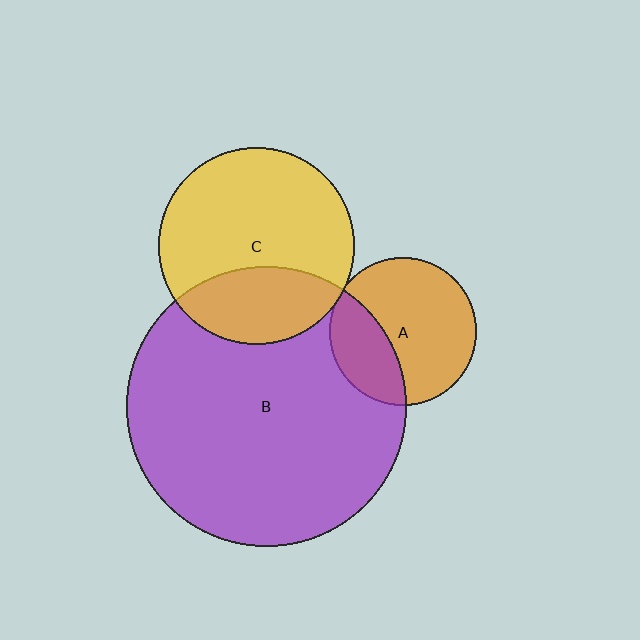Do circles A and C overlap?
Yes.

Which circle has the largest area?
Circle B (purple).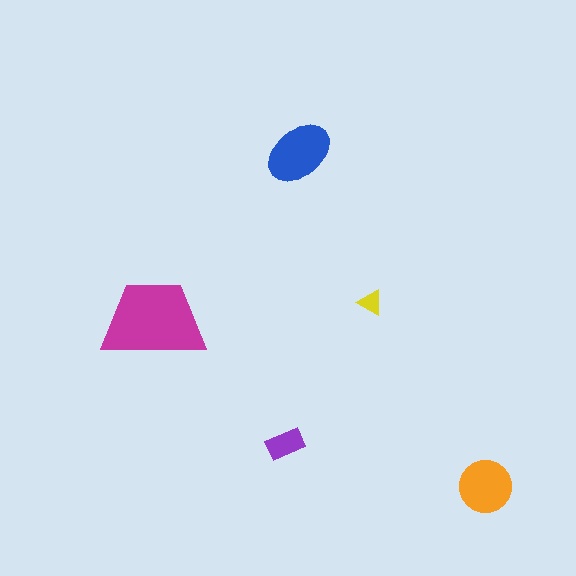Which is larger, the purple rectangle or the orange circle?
The orange circle.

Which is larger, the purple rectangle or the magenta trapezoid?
The magenta trapezoid.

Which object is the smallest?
The yellow triangle.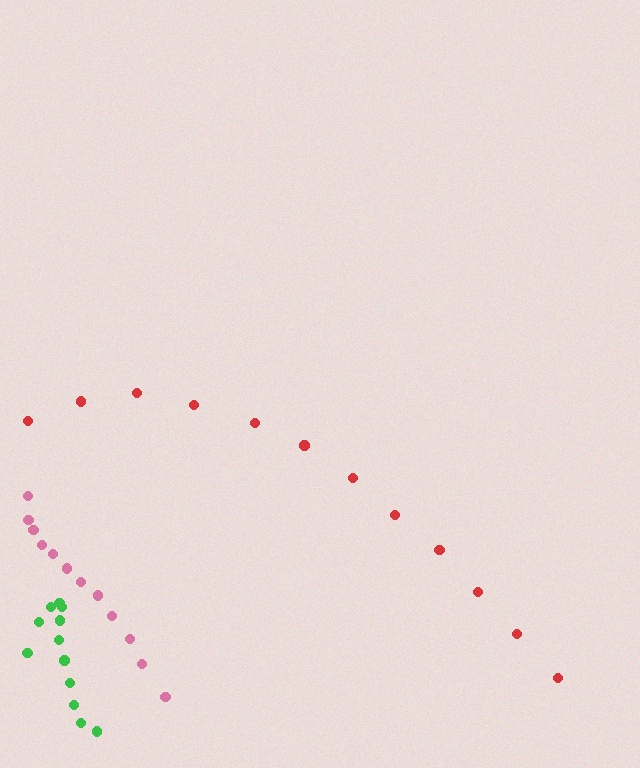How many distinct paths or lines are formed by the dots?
There are 3 distinct paths.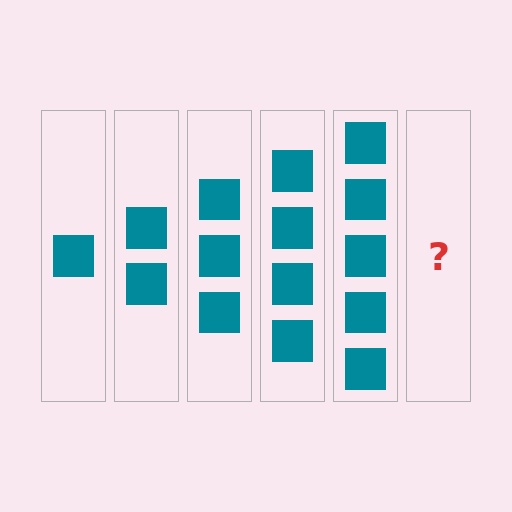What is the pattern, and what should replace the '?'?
The pattern is that each step adds one more square. The '?' should be 6 squares.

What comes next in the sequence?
The next element should be 6 squares.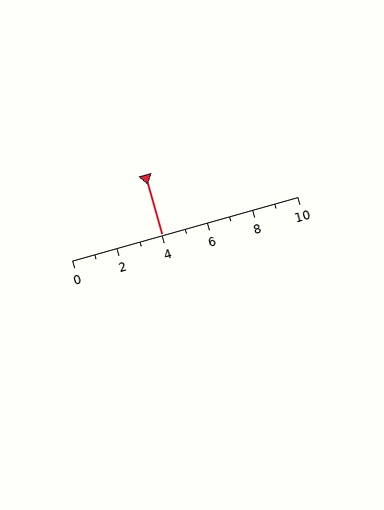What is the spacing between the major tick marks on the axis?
The major ticks are spaced 2 apart.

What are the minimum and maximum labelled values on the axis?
The axis runs from 0 to 10.